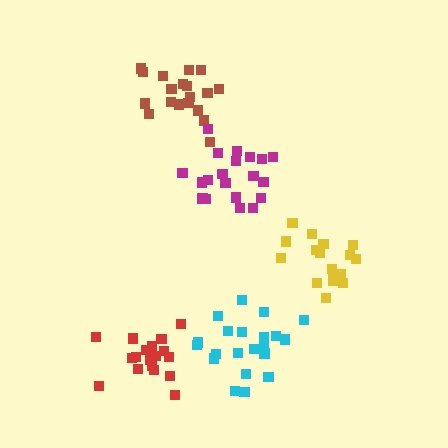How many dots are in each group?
Group 1: 21 dots, Group 2: 20 dots, Group 3: 17 dots, Group 4: 20 dots, Group 5: 18 dots (96 total).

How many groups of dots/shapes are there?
There are 5 groups.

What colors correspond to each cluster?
The clusters are colored: cyan, brown, yellow, magenta, red.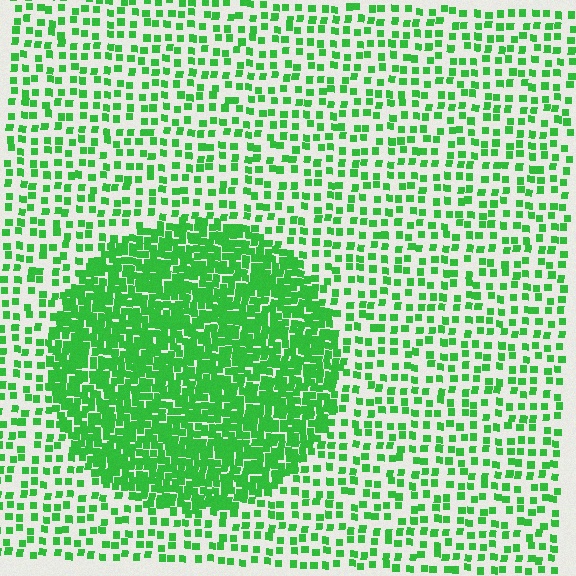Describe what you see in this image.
The image contains small green elements arranged at two different densities. A circle-shaped region is visible where the elements are more densely packed than the surrounding area.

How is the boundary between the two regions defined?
The boundary is defined by a change in element density (approximately 2.8x ratio). All elements are the same color, size, and shape.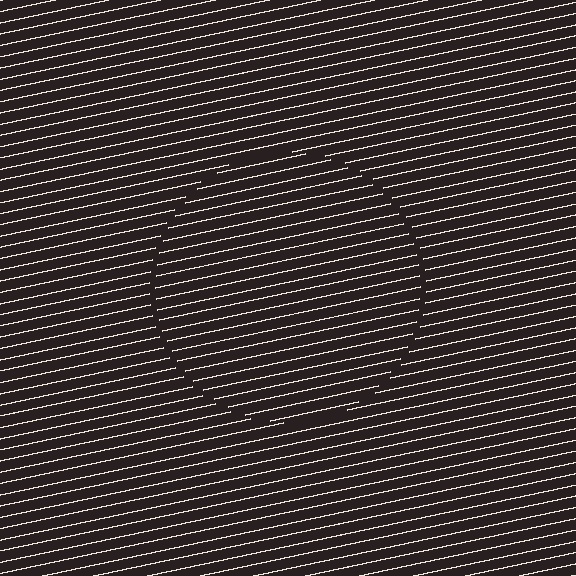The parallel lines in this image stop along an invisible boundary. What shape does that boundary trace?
An illusory circle. The interior of the shape contains the same grating, shifted by half a period — the contour is defined by the phase discontinuity where line-ends from the inner and outer gratings abut.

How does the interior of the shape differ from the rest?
The interior of the shape contains the same grating, shifted by half a period — the contour is defined by the phase discontinuity where line-ends from the inner and outer gratings abut.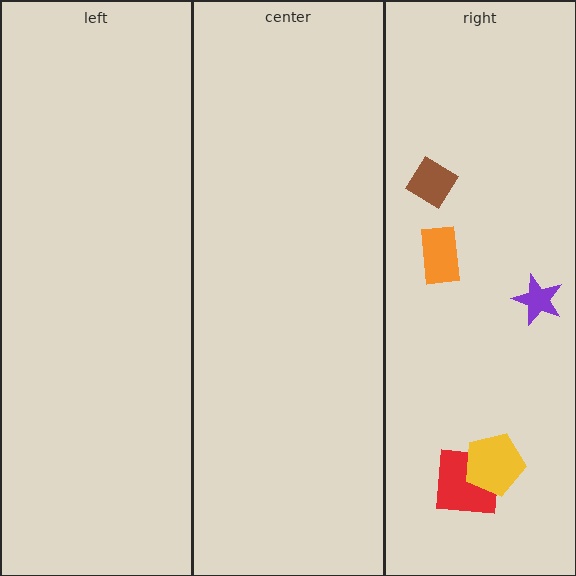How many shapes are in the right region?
5.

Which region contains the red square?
The right region.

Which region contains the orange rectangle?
The right region.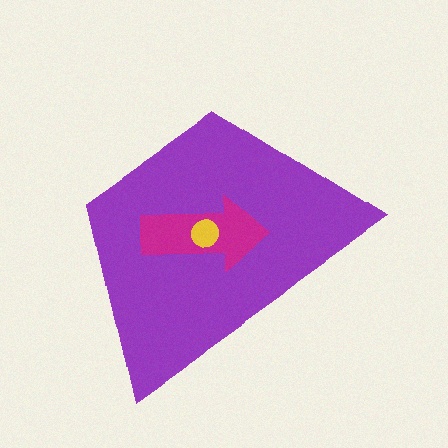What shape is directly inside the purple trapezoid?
The magenta arrow.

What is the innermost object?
The yellow circle.